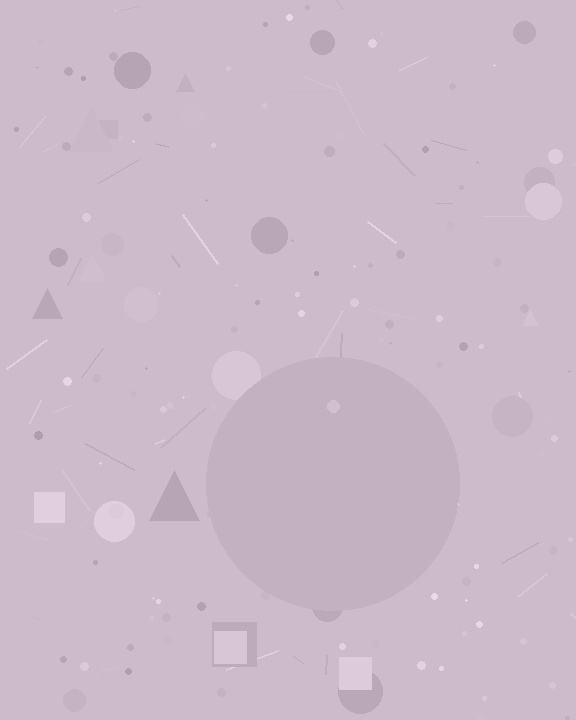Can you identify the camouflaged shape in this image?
The camouflaged shape is a circle.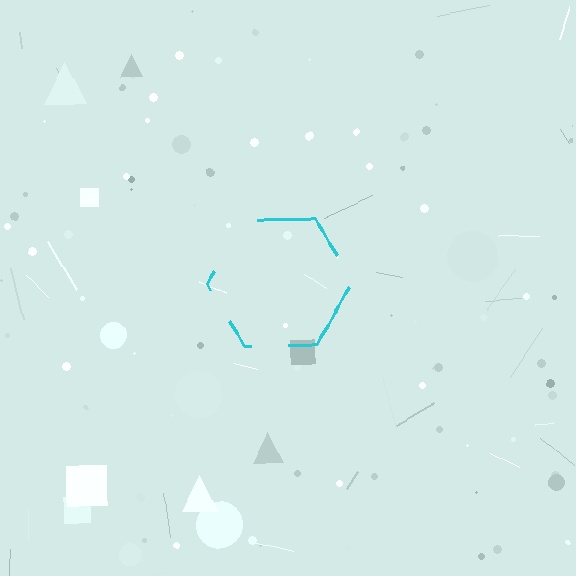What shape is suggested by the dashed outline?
The dashed outline suggests a hexagon.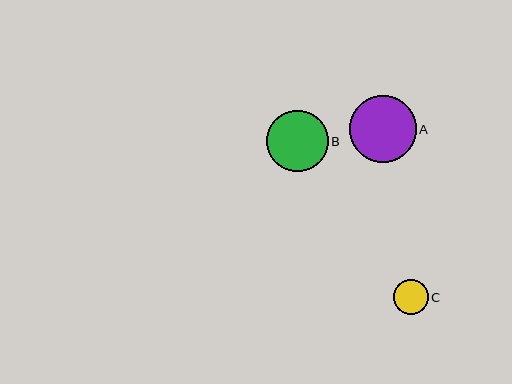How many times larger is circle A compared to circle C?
Circle A is approximately 1.9 times the size of circle C.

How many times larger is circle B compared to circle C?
Circle B is approximately 1.8 times the size of circle C.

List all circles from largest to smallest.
From largest to smallest: A, B, C.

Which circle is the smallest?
Circle C is the smallest with a size of approximately 34 pixels.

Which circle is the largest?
Circle A is the largest with a size of approximately 67 pixels.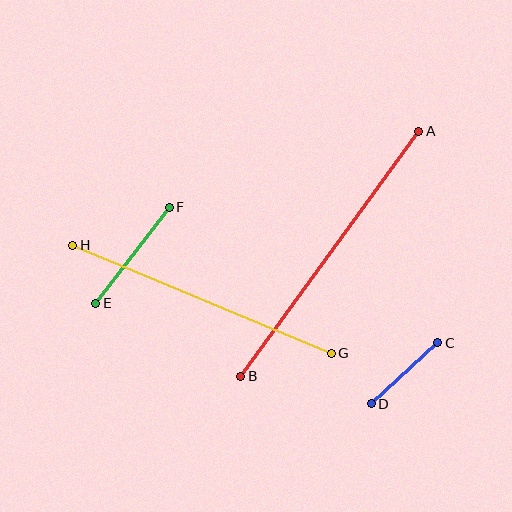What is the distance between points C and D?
The distance is approximately 90 pixels.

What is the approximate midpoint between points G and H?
The midpoint is at approximately (202, 299) pixels.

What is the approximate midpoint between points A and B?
The midpoint is at approximately (330, 254) pixels.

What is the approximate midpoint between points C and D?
The midpoint is at approximately (404, 373) pixels.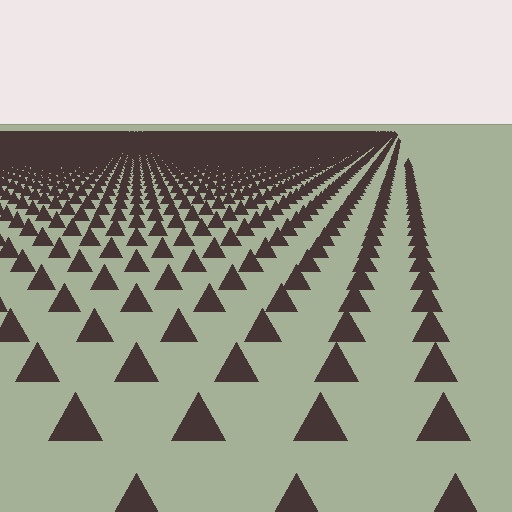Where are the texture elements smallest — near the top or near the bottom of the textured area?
Near the top.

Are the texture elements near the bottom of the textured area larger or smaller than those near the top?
Larger. Near the bottom, elements are closer to the viewer and appear at a bigger on-screen size.